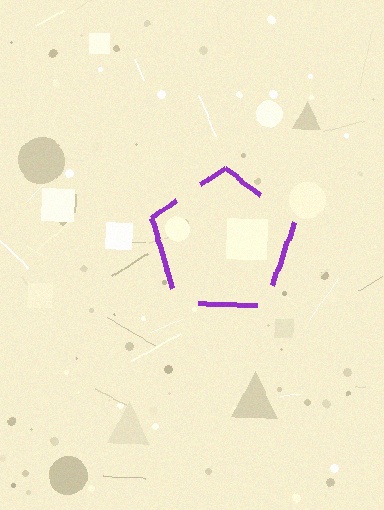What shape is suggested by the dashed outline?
The dashed outline suggests a pentagon.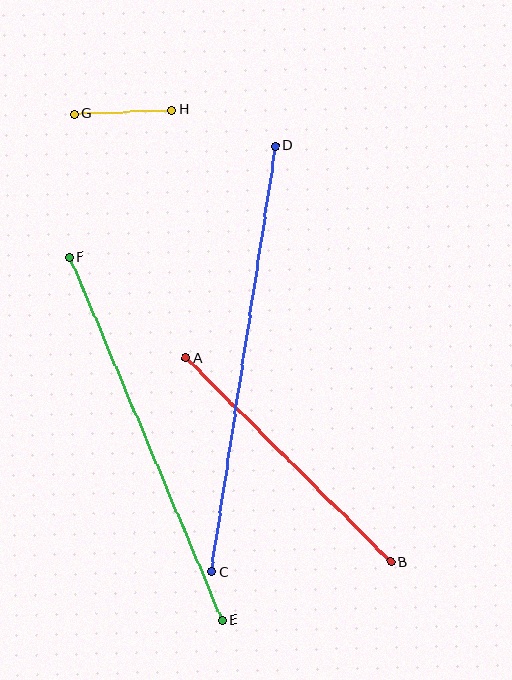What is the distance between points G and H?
The distance is approximately 98 pixels.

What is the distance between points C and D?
The distance is approximately 430 pixels.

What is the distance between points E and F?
The distance is approximately 394 pixels.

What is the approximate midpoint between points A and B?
The midpoint is at approximately (288, 460) pixels.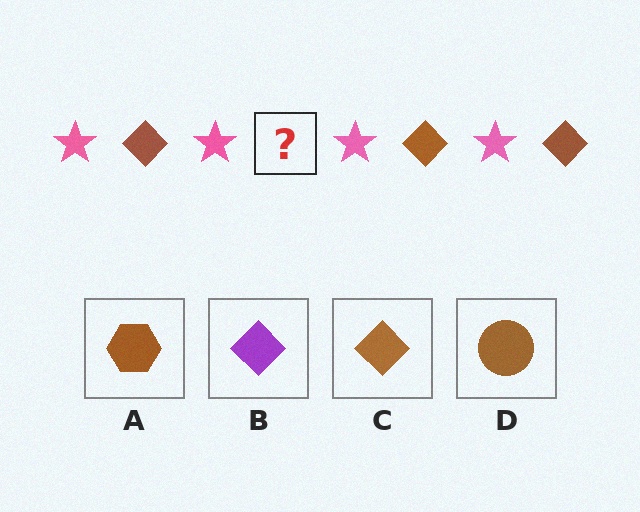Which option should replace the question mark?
Option C.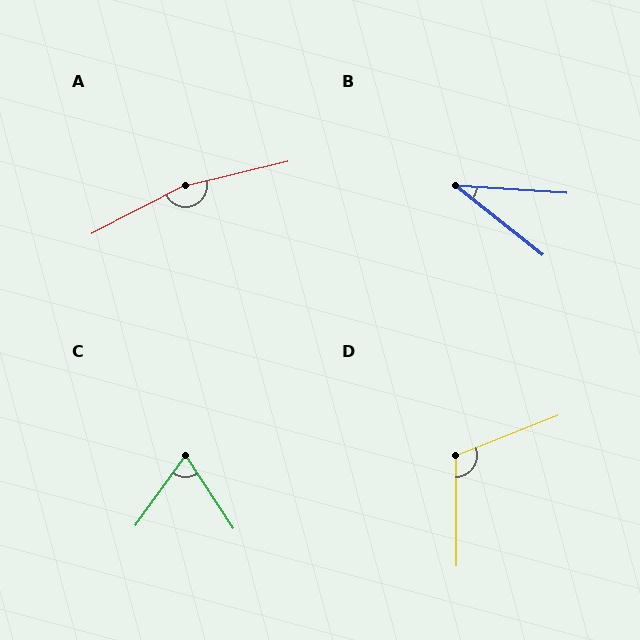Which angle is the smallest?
B, at approximately 35 degrees.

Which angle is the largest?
A, at approximately 166 degrees.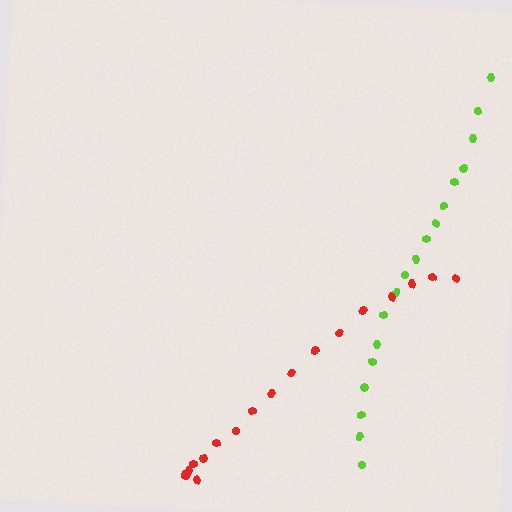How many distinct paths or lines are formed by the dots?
There are 2 distinct paths.